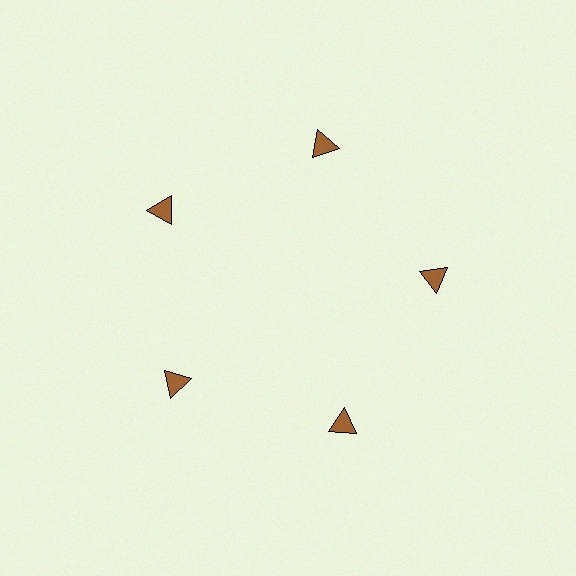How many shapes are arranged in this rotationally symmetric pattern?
There are 5 shapes, arranged in 5 groups of 1.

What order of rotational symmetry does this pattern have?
This pattern has 5-fold rotational symmetry.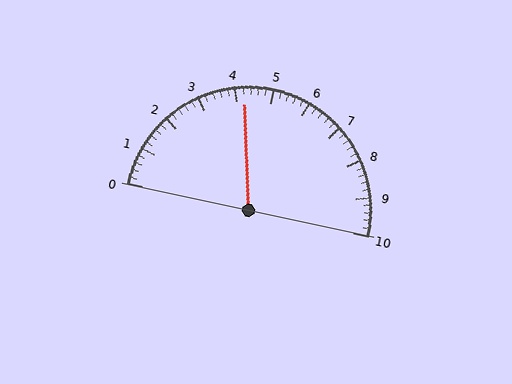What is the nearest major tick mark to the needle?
The nearest major tick mark is 4.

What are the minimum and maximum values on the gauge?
The gauge ranges from 0 to 10.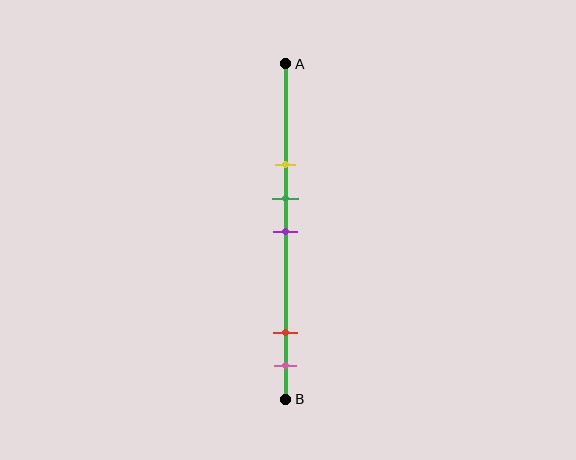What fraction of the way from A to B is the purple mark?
The purple mark is approximately 50% (0.5) of the way from A to B.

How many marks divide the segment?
There are 5 marks dividing the segment.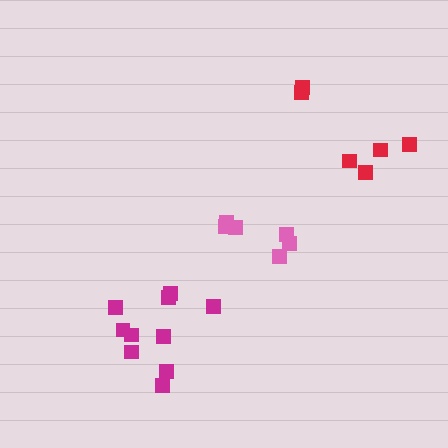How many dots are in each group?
Group 1: 6 dots, Group 2: 6 dots, Group 3: 10 dots (22 total).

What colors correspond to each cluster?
The clusters are colored: pink, red, magenta.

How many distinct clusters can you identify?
There are 3 distinct clusters.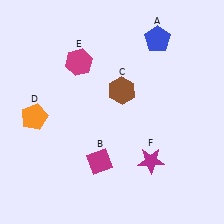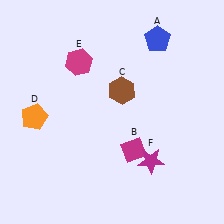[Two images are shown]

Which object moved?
The magenta diamond (B) moved right.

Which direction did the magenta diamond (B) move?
The magenta diamond (B) moved right.